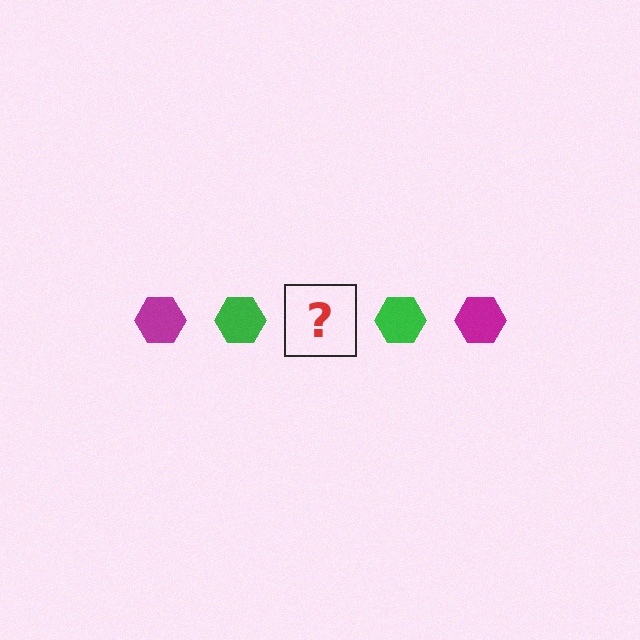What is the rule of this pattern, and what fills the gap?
The rule is that the pattern cycles through magenta, green hexagons. The gap should be filled with a magenta hexagon.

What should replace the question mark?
The question mark should be replaced with a magenta hexagon.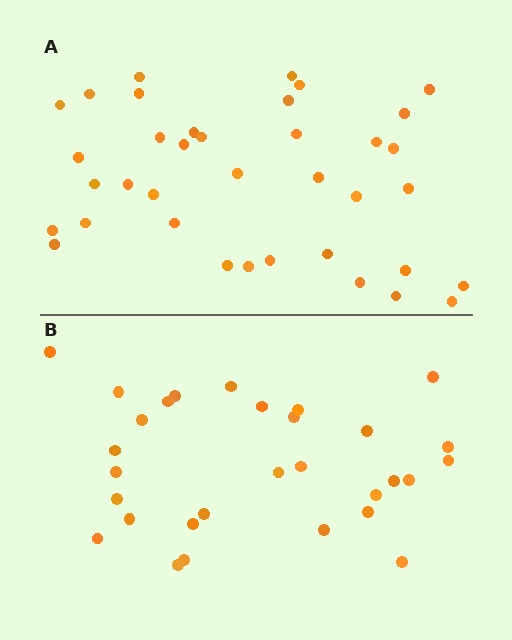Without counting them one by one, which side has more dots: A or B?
Region A (the top region) has more dots.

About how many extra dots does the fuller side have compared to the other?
Region A has roughly 8 or so more dots than region B.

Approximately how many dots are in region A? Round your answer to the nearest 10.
About 40 dots. (The exact count is 37, which rounds to 40.)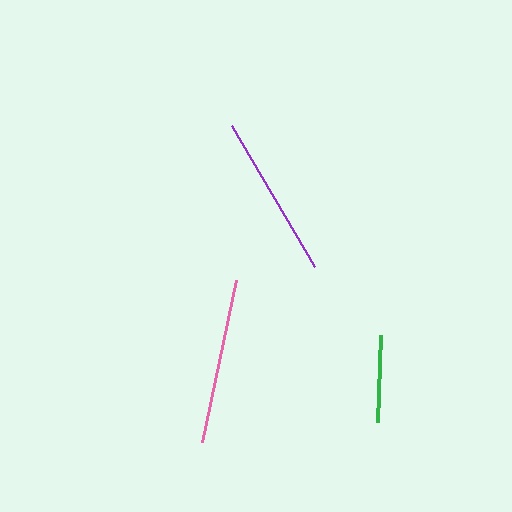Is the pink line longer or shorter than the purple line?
The pink line is longer than the purple line.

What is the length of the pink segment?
The pink segment is approximately 166 pixels long.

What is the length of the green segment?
The green segment is approximately 88 pixels long.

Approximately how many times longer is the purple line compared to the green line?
The purple line is approximately 1.9 times the length of the green line.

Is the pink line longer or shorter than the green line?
The pink line is longer than the green line.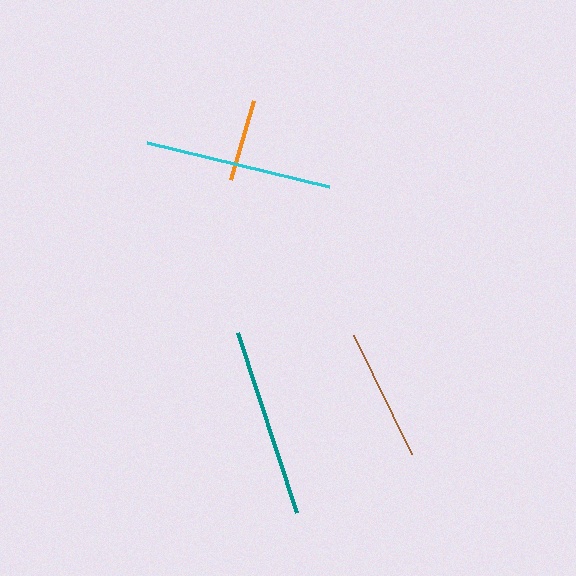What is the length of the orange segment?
The orange segment is approximately 82 pixels long.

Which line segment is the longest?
The teal line is the longest at approximately 189 pixels.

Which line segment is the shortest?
The orange line is the shortest at approximately 82 pixels.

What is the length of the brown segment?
The brown segment is approximately 133 pixels long.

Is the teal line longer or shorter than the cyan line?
The teal line is longer than the cyan line.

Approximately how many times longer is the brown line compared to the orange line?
The brown line is approximately 1.6 times the length of the orange line.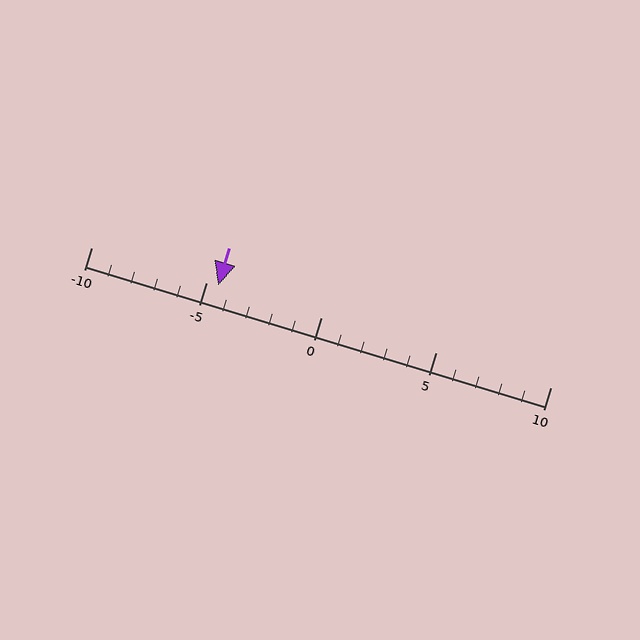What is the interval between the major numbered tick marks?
The major tick marks are spaced 5 units apart.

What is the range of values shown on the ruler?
The ruler shows values from -10 to 10.